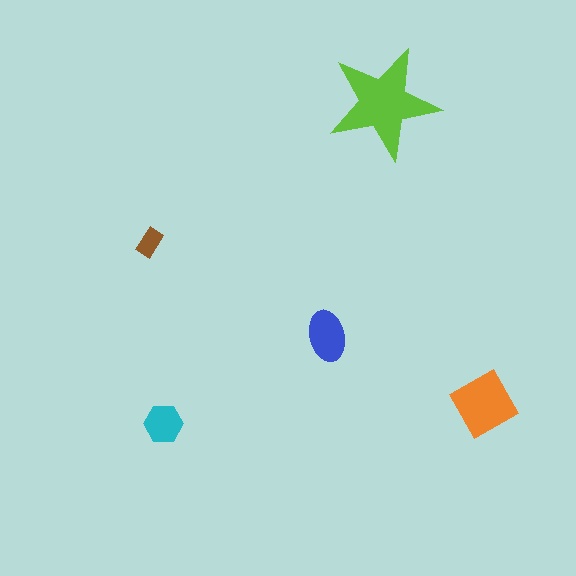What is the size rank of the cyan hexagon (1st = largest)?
4th.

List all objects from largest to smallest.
The lime star, the orange diamond, the blue ellipse, the cyan hexagon, the brown rectangle.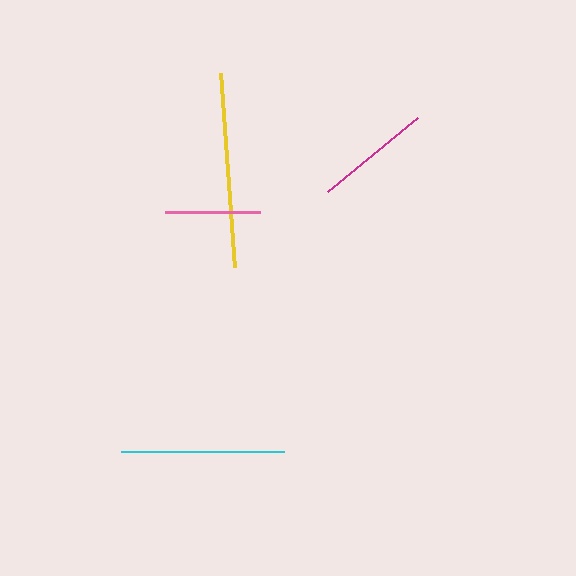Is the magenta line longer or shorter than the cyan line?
The cyan line is longer than the magenta line.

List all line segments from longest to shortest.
From longest to shortest: yellow, cyan, magenta, pink.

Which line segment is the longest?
The yellow line is the longest at approximately 195 pixels.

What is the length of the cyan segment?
The cyan segment is approximately 163 pixels long.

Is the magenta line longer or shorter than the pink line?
The magenta line is longer than the pink line.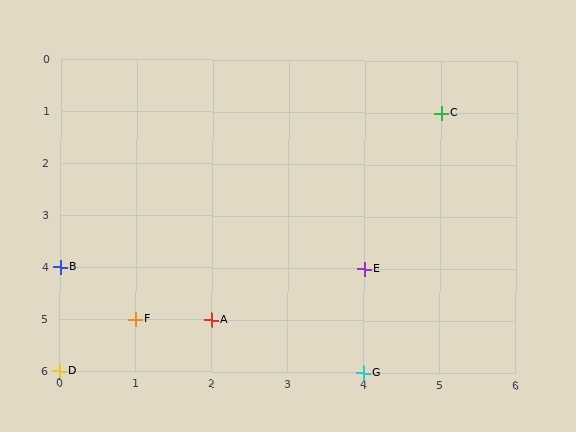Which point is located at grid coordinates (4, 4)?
Point E is at (4, 4).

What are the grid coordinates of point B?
Point B is at grid coordinates (0, 4).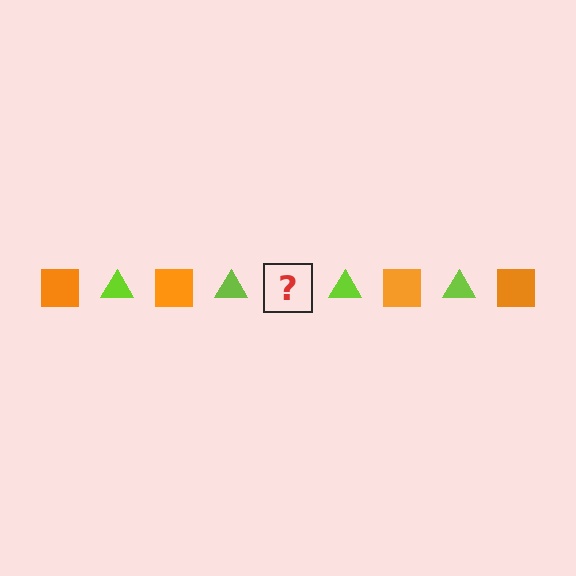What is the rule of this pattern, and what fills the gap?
The rule is that the pattern alternates between orange square and lime triangle. The gap should be filled with an orange square.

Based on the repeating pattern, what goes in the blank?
The blank should be an orange square.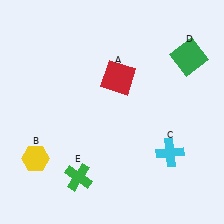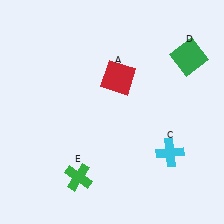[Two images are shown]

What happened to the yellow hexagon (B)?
The yellow hexagon (B) was removed in Image 2. It was in the bottom-left area of Image 1.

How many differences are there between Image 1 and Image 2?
There is 1 difference between the two images.